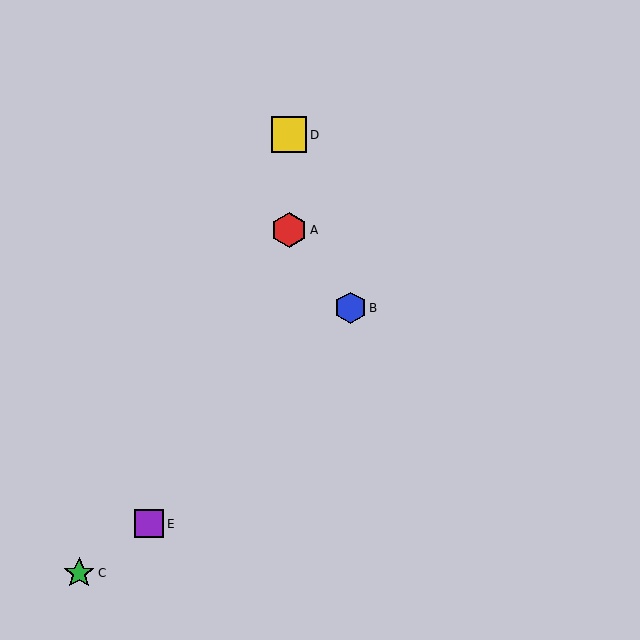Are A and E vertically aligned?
No, A is at x≈289 and E is at x≈149.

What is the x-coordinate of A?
Object A is at x≈289.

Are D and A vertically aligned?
Yes, both are at x≈289.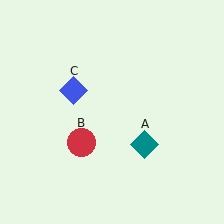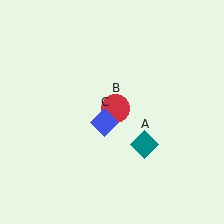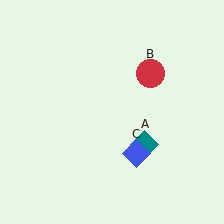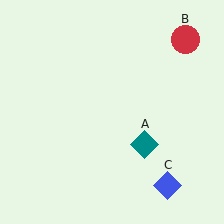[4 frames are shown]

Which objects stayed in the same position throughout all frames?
Teal diamond (object A) remained stationary.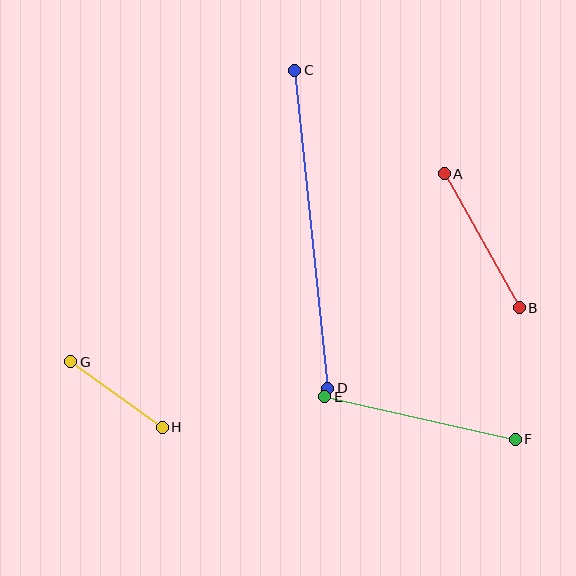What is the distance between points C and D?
The distance is approximately 320 pixels.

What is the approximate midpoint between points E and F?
The midpoint is at approximately (420, 418) pixels.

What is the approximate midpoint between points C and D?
The midpoint is at approximately (311, 229) pixels.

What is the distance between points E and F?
The distance is approximately 195 pixels.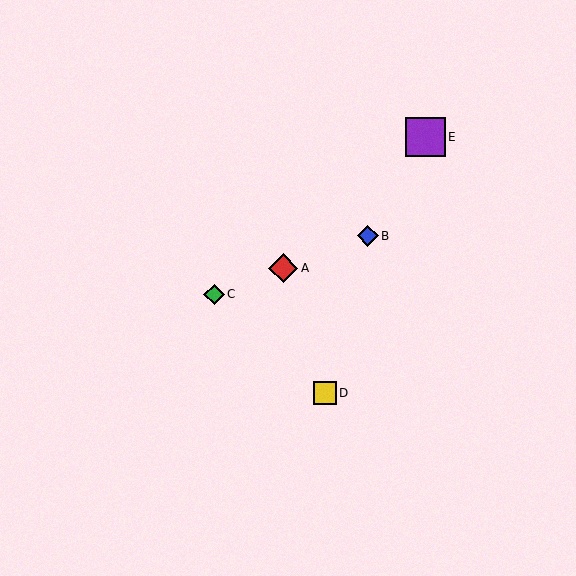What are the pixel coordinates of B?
Object B is at (368, 236).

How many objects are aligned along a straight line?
3 objects (A, B, C) are aligned along a straight line.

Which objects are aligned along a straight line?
Objects A, B, C are aligned along a straight line.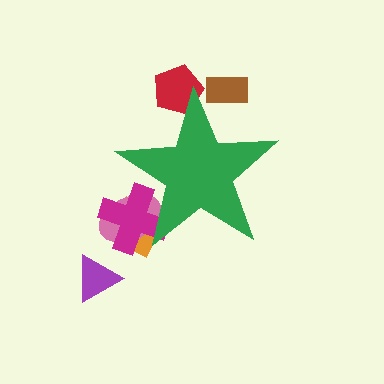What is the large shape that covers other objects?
A green star.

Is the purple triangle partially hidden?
No, the purple triangle is fully visible.